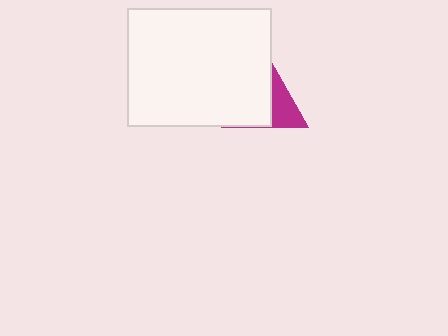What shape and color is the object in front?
The object in front is a white rectangle.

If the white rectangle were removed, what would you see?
You would see the complete magenta triangle.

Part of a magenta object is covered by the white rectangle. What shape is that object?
It is a triangle.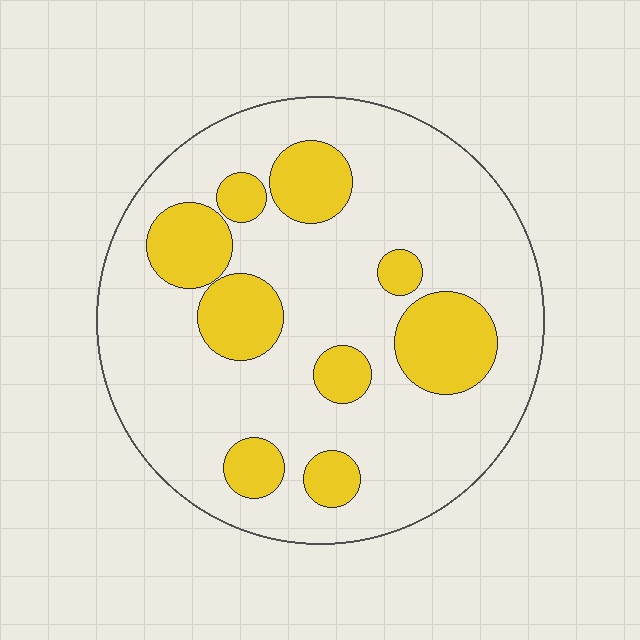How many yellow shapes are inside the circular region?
9.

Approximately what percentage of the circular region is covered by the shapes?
Approximately 25%.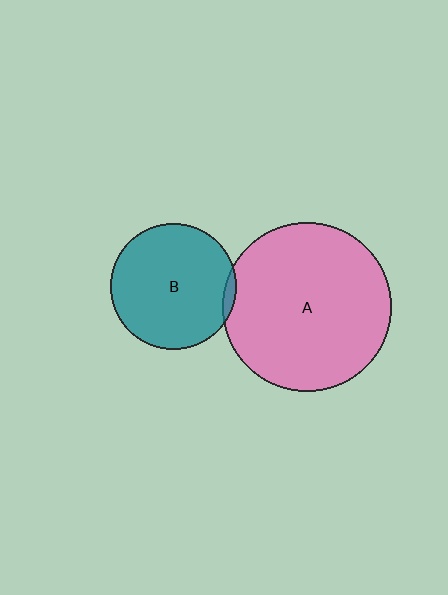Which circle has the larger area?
Circle A (pink).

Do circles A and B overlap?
Yes.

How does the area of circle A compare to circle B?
Approximately 1.8 times.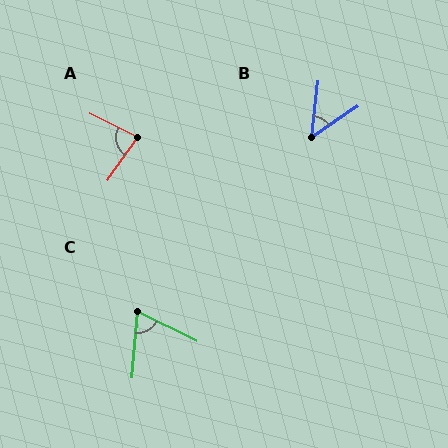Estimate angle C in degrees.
Approximately 68 degrees.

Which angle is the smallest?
B, at approximately 49 degrees.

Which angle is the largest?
A, at approximately 82 degrees.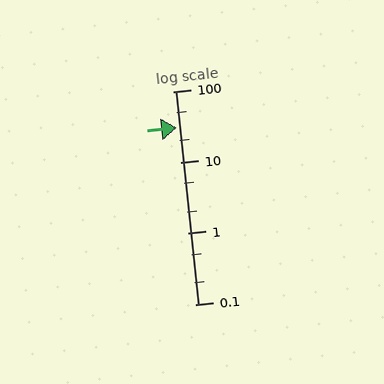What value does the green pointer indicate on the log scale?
The pointer indicates approximately 31.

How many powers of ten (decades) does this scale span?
The scale spans 3 decades, from 0.1 to 100.